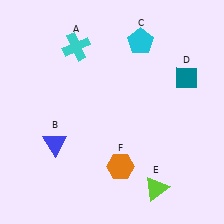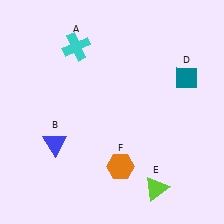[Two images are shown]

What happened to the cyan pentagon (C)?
The cyan pentagon (C) was removed in Image 2. It was in the top-right area of Image 1.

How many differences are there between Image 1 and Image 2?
There is 1 difference between the two images.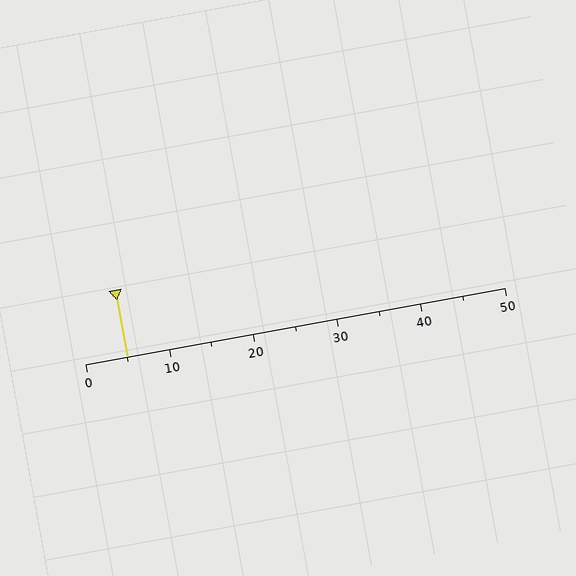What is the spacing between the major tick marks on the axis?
The major ticks are spaced 10 apart.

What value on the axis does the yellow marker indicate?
The marker indicates approximately 5.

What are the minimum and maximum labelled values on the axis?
The axis runs from 0 to 50.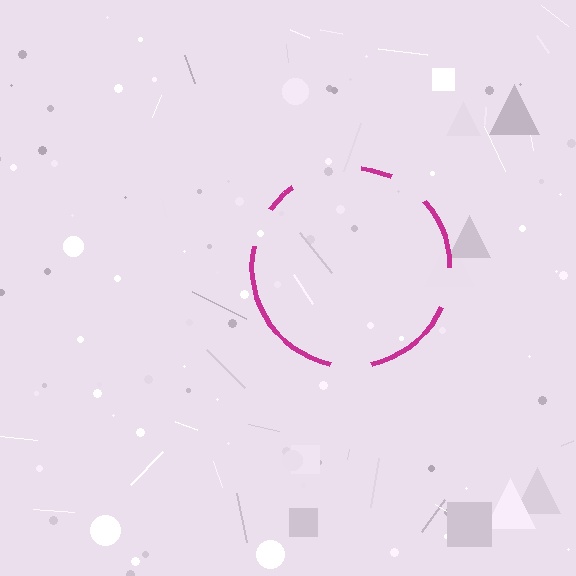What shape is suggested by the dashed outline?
The dashed outline suggests a circle.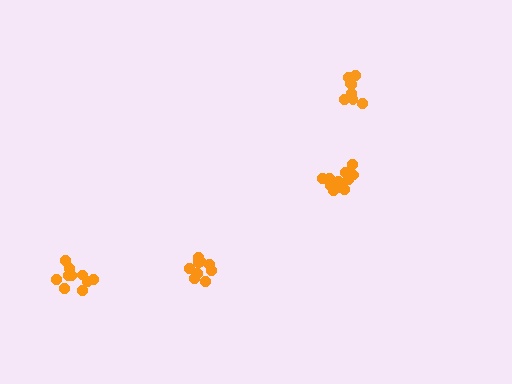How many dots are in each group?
Group 1: 9 dots, Group 2: 8 dots, Group 3: 10 dots, Group 4: 13 dots (40 total).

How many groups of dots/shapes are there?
There are 4 groups.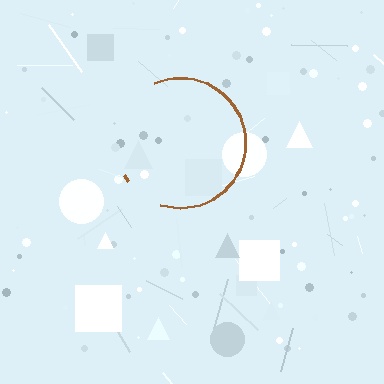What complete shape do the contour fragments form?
The contour fragments form a circle.